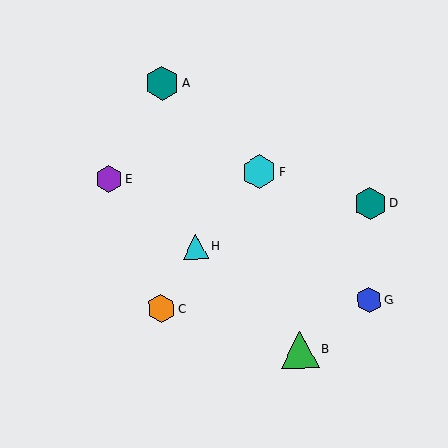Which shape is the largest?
The green triangle (labeled B) is the largest.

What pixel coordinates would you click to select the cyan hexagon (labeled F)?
Click at (259, 172) to select the cyan hexagon F.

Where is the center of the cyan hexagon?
The center of the cyan hexagon is at (259, 172).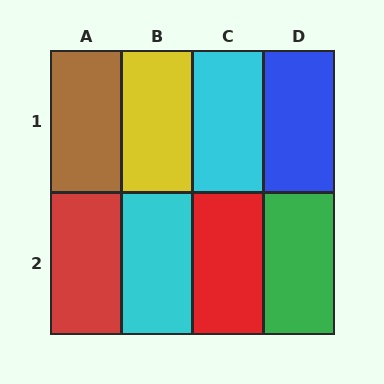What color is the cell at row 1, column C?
Cyan.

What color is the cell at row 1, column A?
Brown.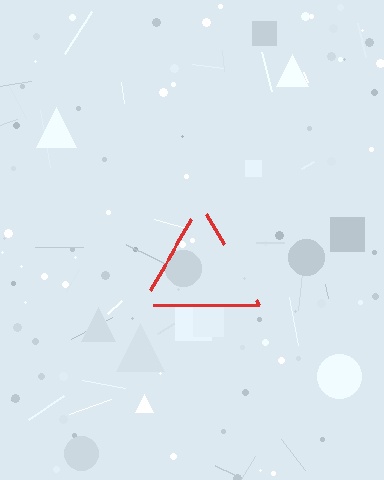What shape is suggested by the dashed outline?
The dashed outline suggests a triangle.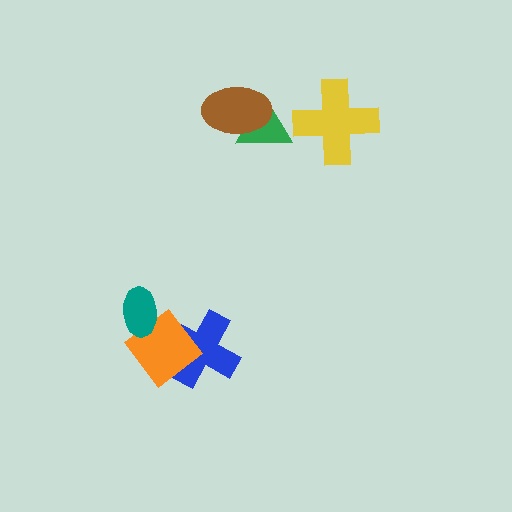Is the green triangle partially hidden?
Yes, it is partially covered by another shape.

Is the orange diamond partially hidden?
Yes, it is partially covered by another shape.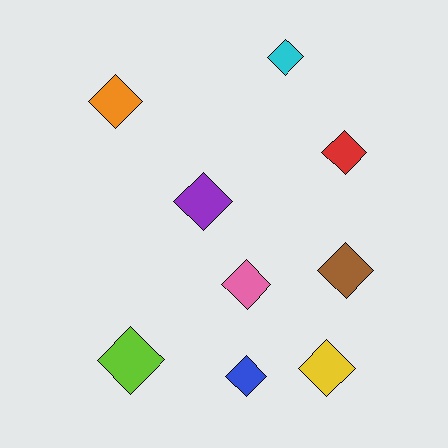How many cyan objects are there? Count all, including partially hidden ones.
There is 1 cyan object.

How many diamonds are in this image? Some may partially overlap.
There are 9 diamonds.